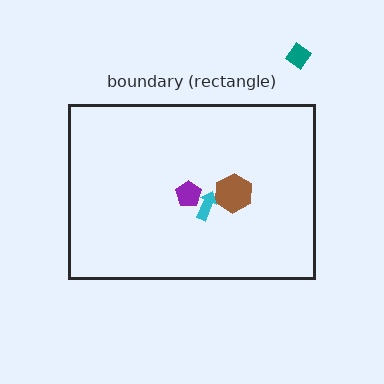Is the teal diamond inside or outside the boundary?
Outside.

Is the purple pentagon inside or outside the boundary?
Inside.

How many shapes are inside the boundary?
3 inside, 1 outside.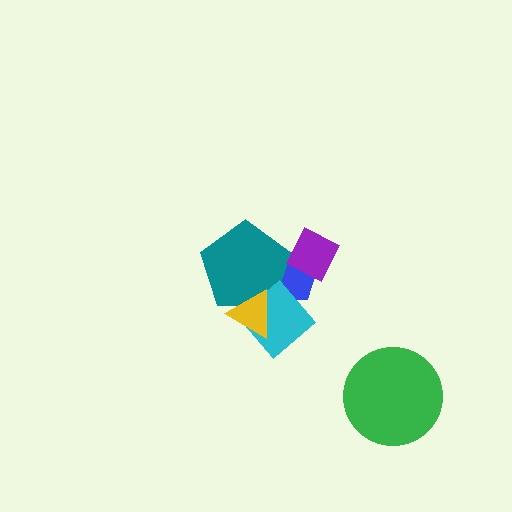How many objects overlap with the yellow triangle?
2 objects overlap with the yellow triangle.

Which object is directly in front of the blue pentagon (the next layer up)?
The teal pentagon is directly in front of the blue pentagon.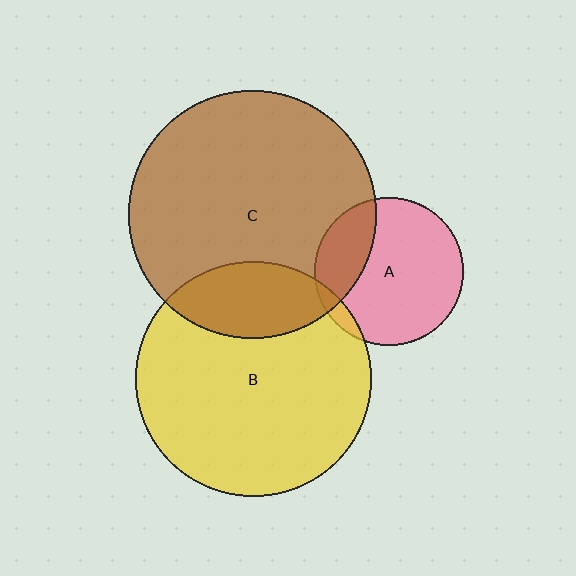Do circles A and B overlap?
Yes.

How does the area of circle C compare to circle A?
Approximately 2.8 times.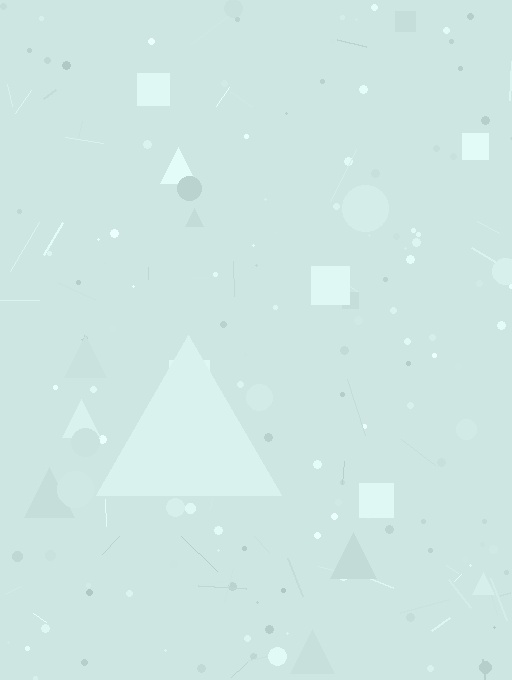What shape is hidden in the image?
A triangle is hidden in the image.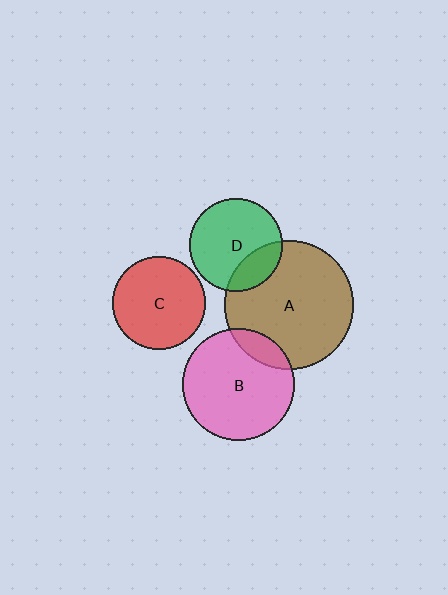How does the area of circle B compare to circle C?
Approximately 1.4 times.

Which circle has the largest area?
Circle A (brown).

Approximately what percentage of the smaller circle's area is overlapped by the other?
Approximately 25%.